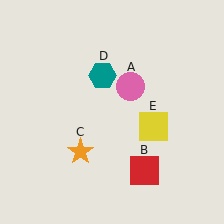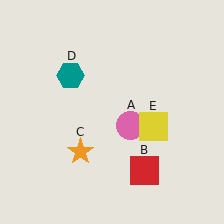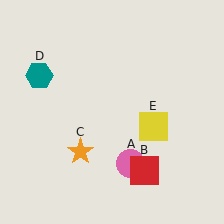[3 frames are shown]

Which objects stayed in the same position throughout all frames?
Red square (object B) and orange star (object C) and yellow square (object E) remained stationary.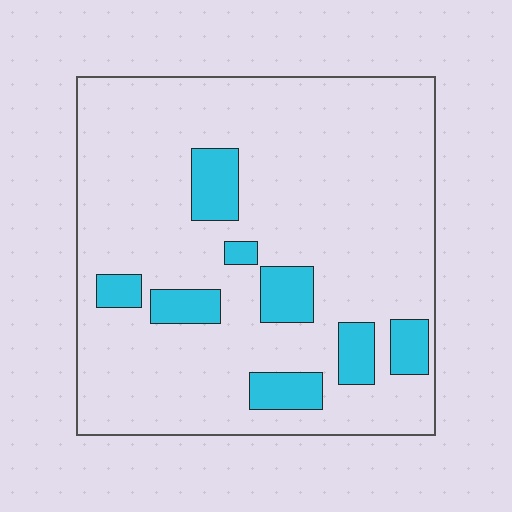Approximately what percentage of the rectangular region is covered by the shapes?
Approximately 15%.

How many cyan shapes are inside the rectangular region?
8.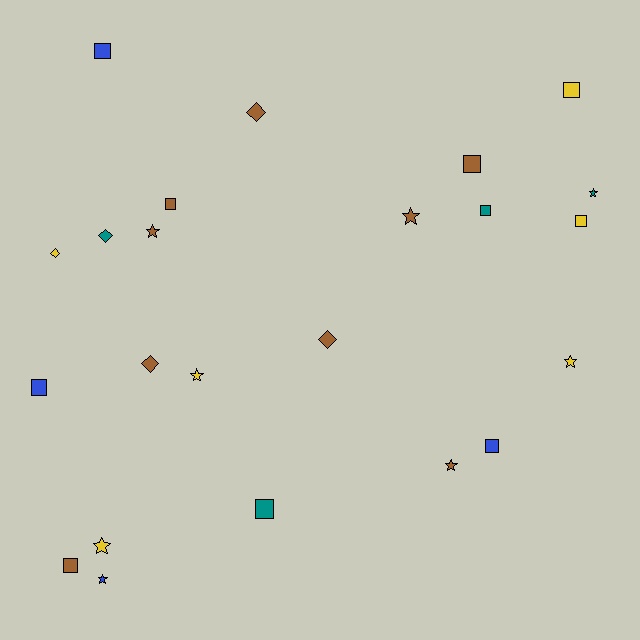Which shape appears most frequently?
Square, with 10 objects.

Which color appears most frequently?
Brown, with 9 objects.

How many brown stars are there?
There are 3 brown stars.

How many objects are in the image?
There are 23 objects.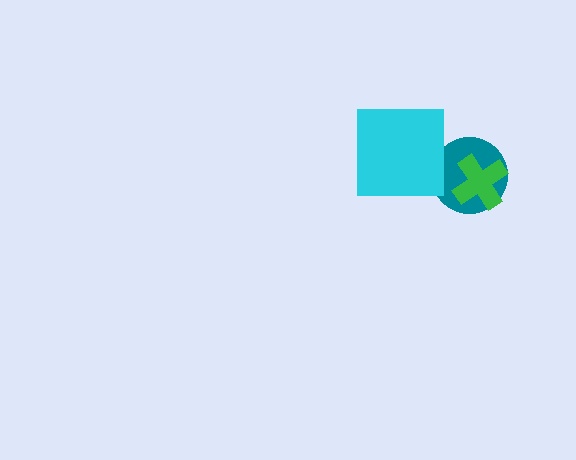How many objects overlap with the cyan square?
0 objects overlap with the cyan square.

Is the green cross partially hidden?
No, no other shape covers it.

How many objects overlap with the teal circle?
1 object overlaps with the teal circle.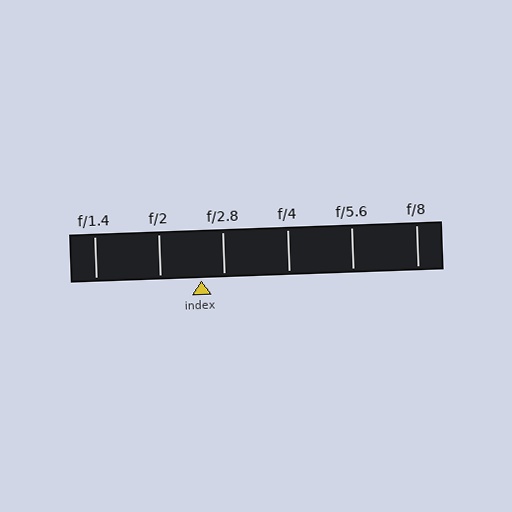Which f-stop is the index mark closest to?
The index mark is closest to f/2.8.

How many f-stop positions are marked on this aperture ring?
There are 6 f-stop positions marked.